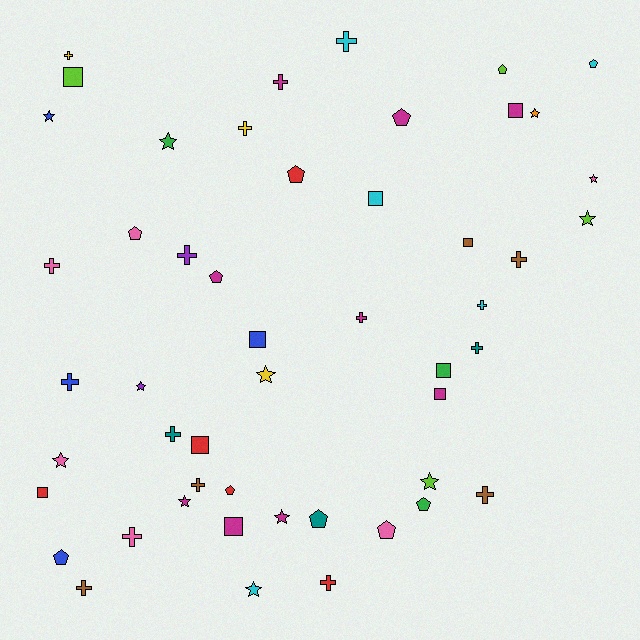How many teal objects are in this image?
There are 3 teal objects.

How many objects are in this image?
There are 50 objects.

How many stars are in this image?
There are 12 stars.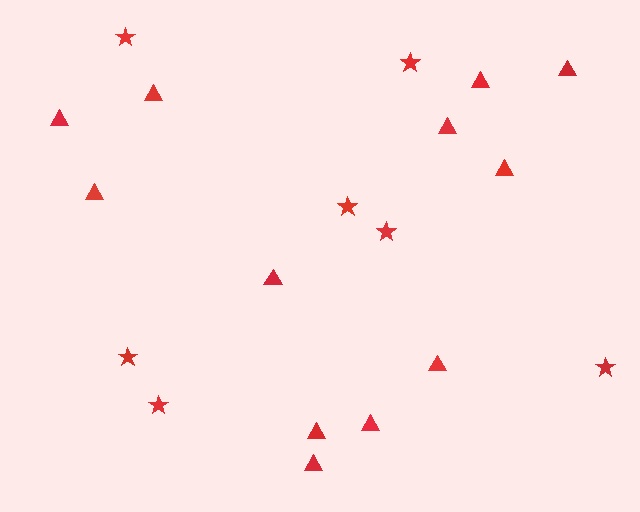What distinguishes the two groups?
There are 2 groups: one group of stars (7) and one group of triangles (12).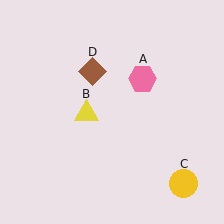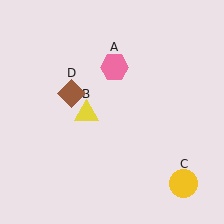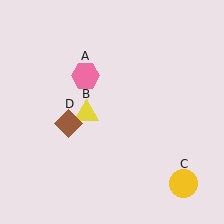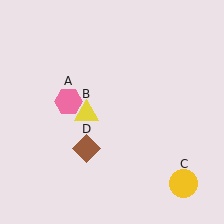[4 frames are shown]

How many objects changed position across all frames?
2 objects changed position: pink hexagon (object A), brown diamond (object D).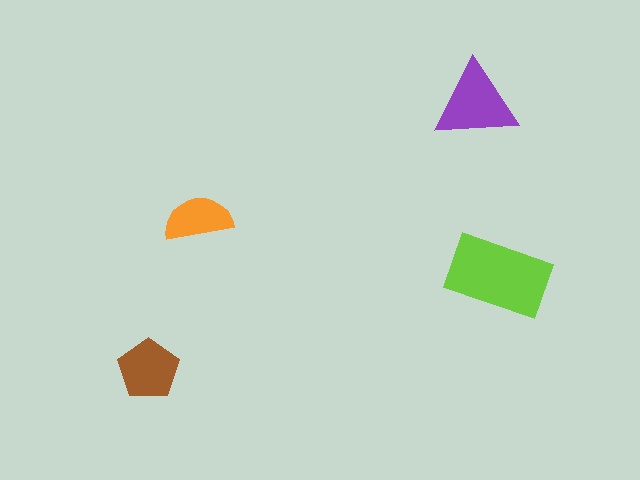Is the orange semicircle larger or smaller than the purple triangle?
Smaller.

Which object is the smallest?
The orange semicircle.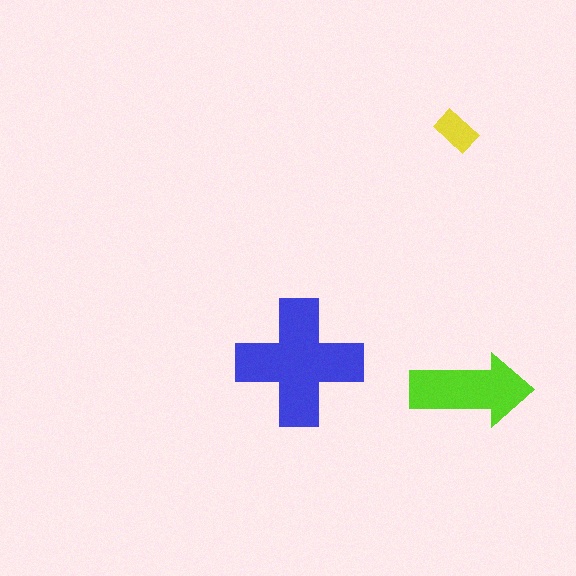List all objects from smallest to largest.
The yellow rectangle, the lime arrow, the blue cross.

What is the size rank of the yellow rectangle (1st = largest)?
3rd.